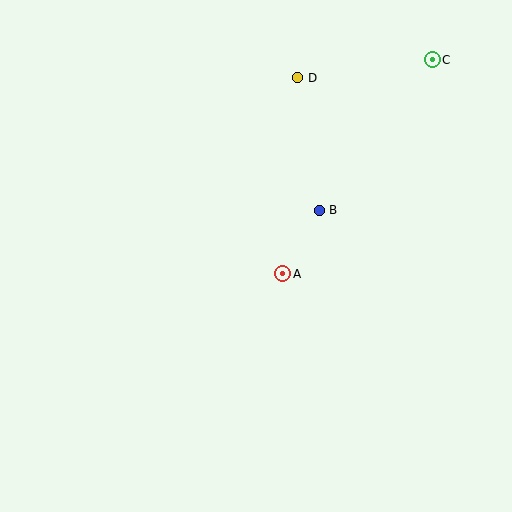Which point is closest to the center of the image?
Point A at (283, 274) is closest to the center.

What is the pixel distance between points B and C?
The distance between B and C is 188 pixels.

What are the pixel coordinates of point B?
Point B is at (319, 210).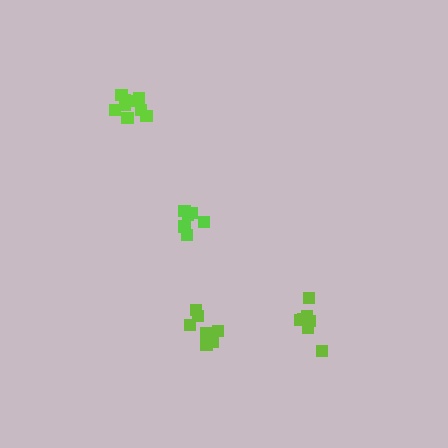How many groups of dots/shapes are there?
There are 4 groups.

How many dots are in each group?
Group 1: 8 dots, Group 2: 10 dots, Group 3: 9 dots, Group 4: 6 dots (33 total).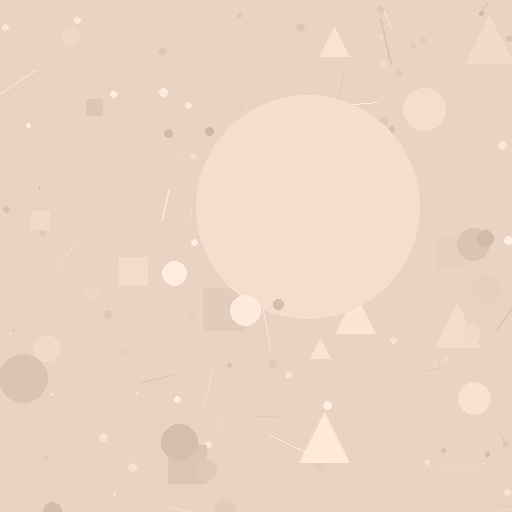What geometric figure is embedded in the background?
A circle is embedded in the background.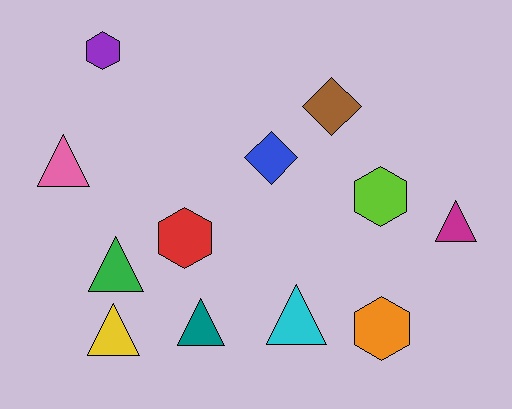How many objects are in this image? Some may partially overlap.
There are 12 objects.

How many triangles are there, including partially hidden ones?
There are 6 triangles.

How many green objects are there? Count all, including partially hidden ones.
There is 1 green object.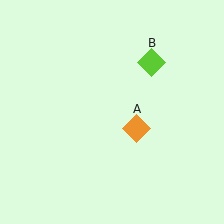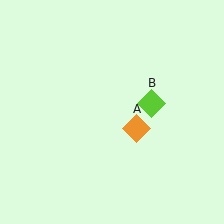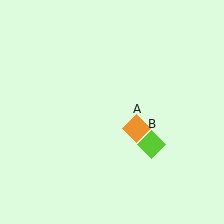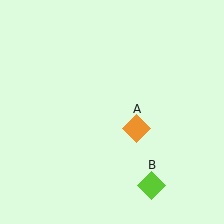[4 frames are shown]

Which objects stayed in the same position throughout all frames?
Orange diamond (object A) remained stationary.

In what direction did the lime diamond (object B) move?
The lime diamond (object B) moved down.